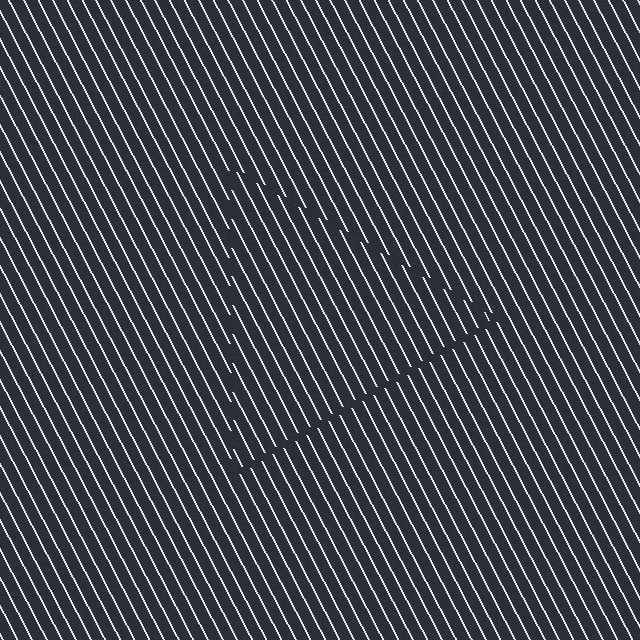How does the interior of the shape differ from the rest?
The interior of the shape contains the same grating, shifted by half a period — the contour is defined by the phase discontinuity where line-ends from the inner and outer gratings abut.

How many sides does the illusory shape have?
3 sides — the line-ends trace a triangle.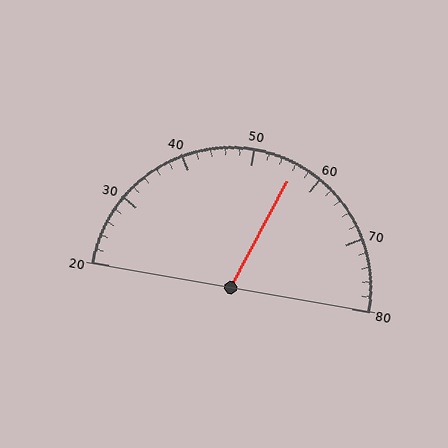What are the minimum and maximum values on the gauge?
The gauge ranges from 20 to 80.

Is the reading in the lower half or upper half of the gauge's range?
The reading is in the upper half of the range (20 to 80).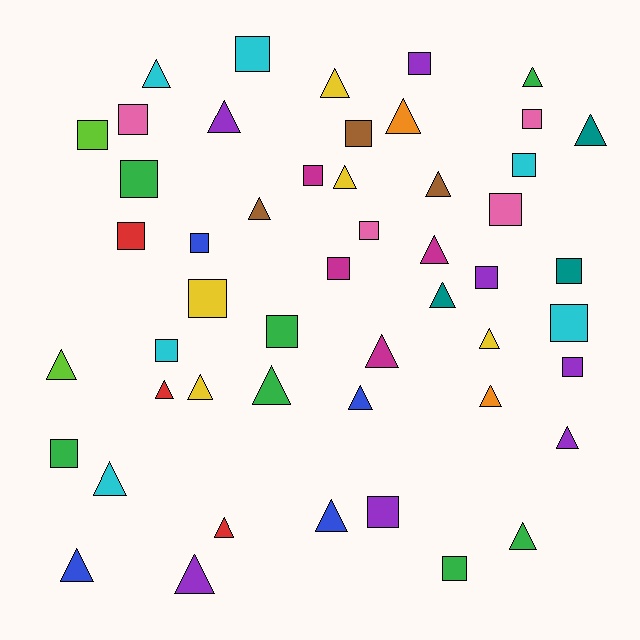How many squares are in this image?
There are 24 squares.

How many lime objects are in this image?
There are 2 lime objects.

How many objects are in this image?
There are 50 objects.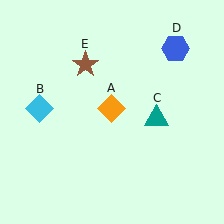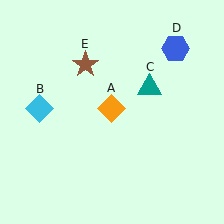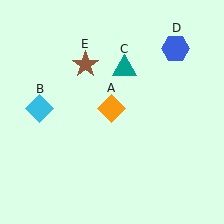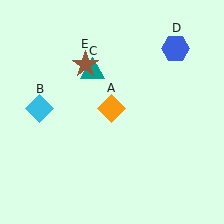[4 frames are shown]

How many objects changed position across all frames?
1 object changed position: teal triangle (object C).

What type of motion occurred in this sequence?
The teal triangle (object C) rotated counterclockwise around the center of the scene.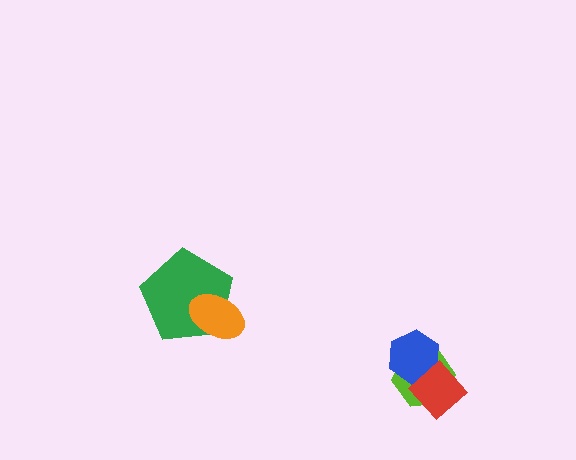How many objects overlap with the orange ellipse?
1 object overlaps with the orange ellipse.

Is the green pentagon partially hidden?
Yes, it is partially covered by another shape.